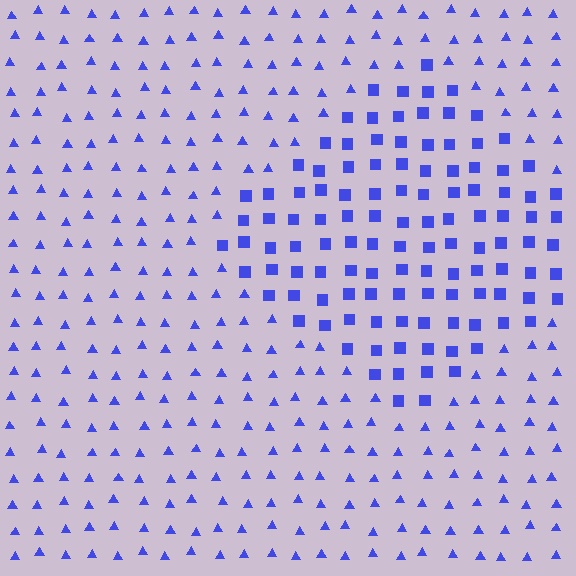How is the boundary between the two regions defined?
The boundary is defined by a change in element shape: squares inside vs. triangles outside. All elements share the same color and spacing.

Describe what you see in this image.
The image is filled with small blue elements arranged in a uniform grid. A diamond-shaped region contains squares, while the surrounding area contains triangles. The boundary is defined purely by the change in element shape.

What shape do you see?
I see a diamond.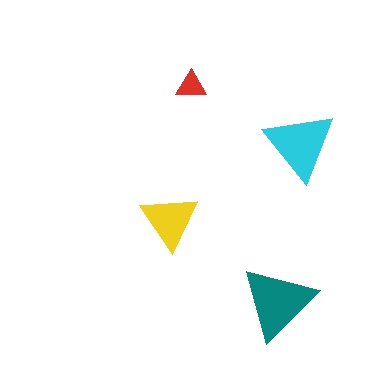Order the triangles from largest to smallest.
the teal one, the cyan one, the yellow one, the red one.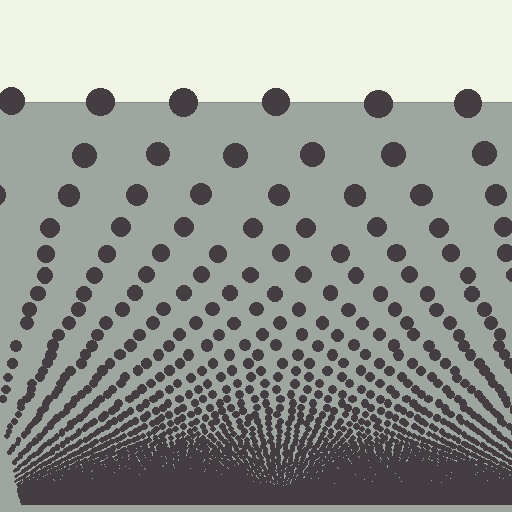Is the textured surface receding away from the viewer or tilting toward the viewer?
The surface appears to tilt toward the viewer. Texture elements get larger and sparser toward the top.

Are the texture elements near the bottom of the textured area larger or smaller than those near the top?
Smaller. The gradient is inverted — elements near the bottom are smaller and denser.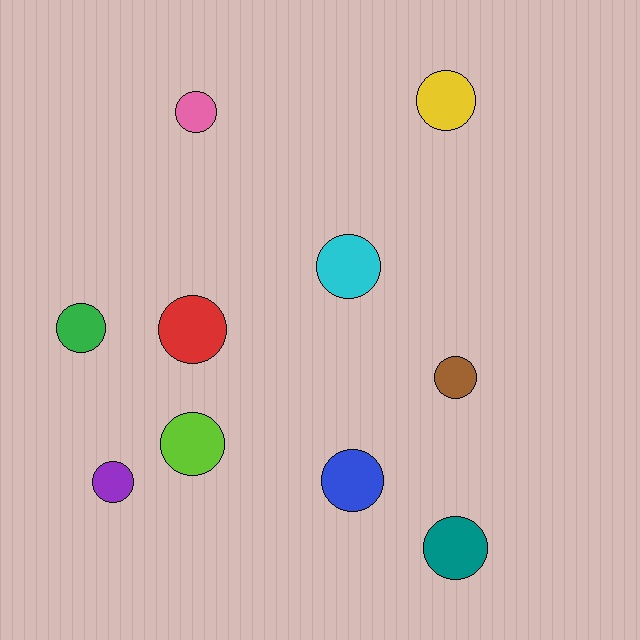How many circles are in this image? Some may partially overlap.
There are 10 circles.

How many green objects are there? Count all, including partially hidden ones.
There is 1 green object.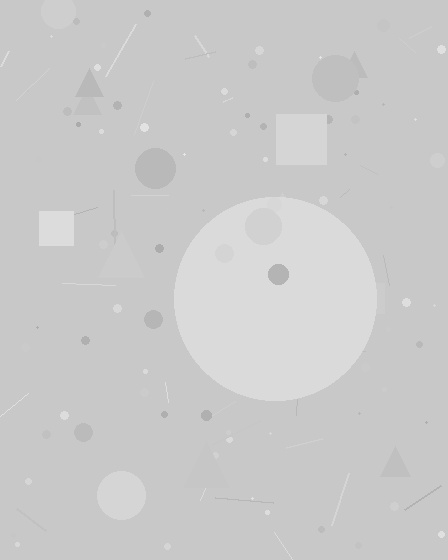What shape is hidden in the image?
A circle is hidden in the image.